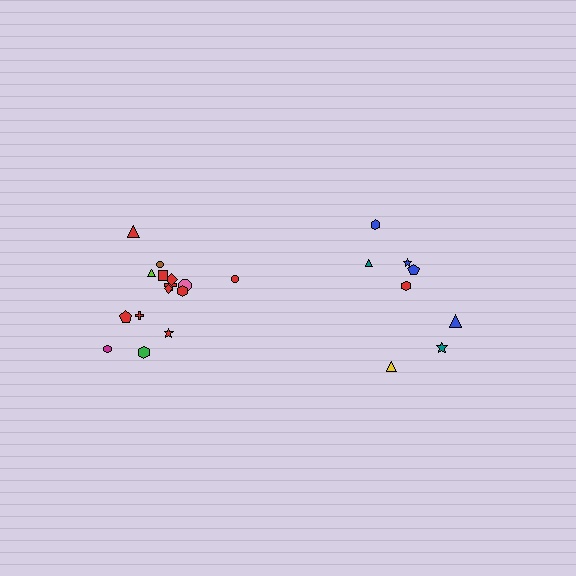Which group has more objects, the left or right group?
The left group.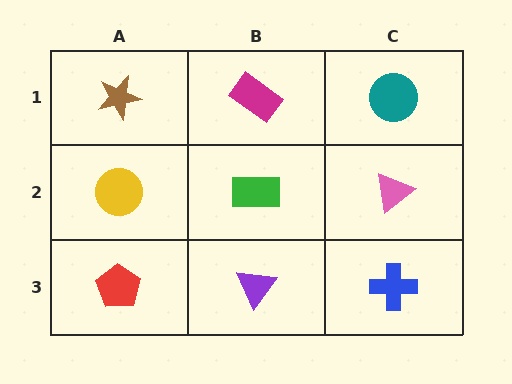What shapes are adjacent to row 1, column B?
A green rectangle (row 2, column B), a brown star (row 1, column A), a teal circle (row 1, column C).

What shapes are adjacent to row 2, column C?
A teal circle (row 1, column C), a blue cross (row 3, column C), a green rectangle (row 2, column B).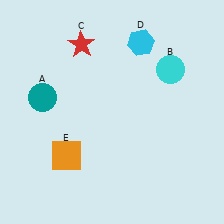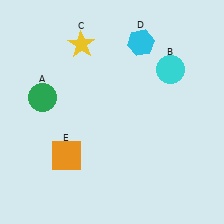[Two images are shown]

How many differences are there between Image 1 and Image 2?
There are 2 differences between the two images.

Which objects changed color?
A changed from teal to green. C changed from red to yellow.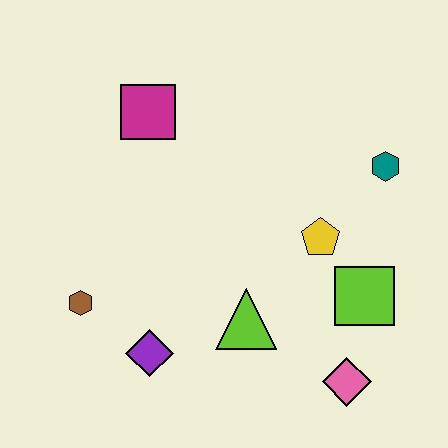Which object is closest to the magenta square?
The brown hexagon is closest to the magenta square.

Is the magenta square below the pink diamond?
No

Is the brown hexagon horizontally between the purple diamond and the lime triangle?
No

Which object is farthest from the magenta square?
The pink diamond is farthest from the magenta square.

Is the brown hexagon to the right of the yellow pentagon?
No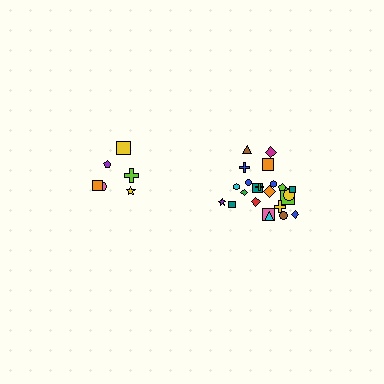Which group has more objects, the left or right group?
The right group.